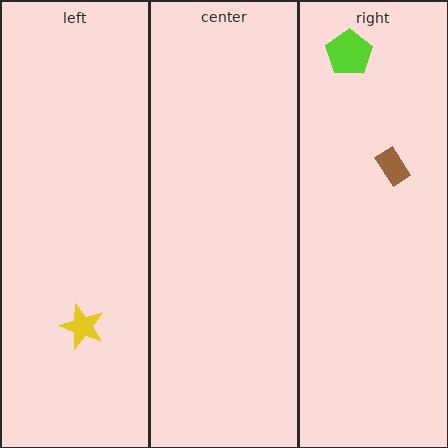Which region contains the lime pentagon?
The right region.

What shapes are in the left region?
The yellow star.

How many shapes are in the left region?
1.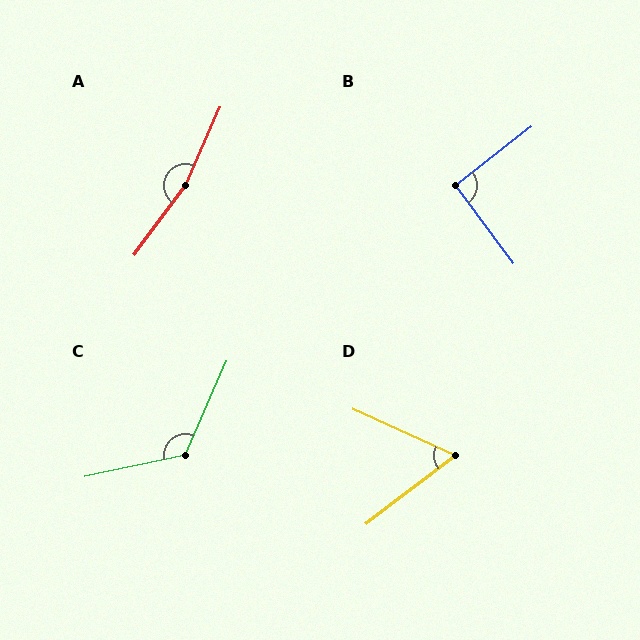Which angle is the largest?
A, at approximately 167 degrees.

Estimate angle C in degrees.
Approximately 125 degrees.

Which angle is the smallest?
D, at approximately 62 degrees.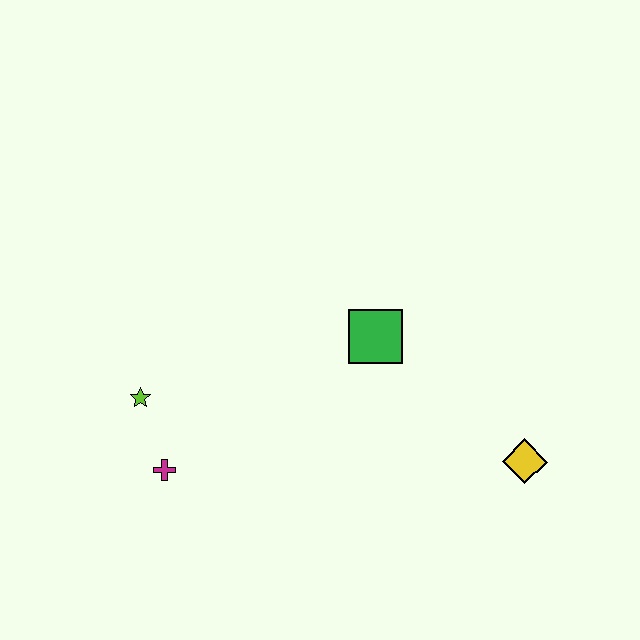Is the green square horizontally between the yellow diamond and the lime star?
Yes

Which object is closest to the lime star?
The magenta cross is closest to the lime star.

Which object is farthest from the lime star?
The yellow diamond is farthest from the lime star.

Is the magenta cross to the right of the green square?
No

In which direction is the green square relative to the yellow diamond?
The green square is to the left of the yellow diamond.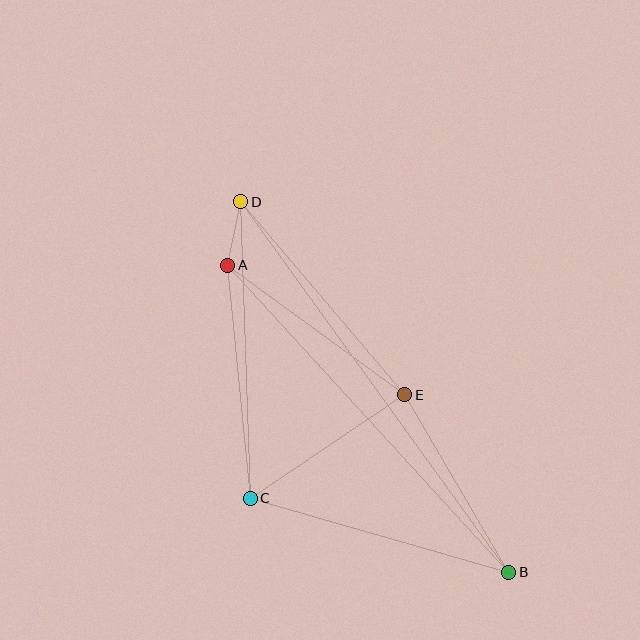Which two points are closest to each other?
Points A and D are closest to each other.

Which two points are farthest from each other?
Points B and D are farthest from each other.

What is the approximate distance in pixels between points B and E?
The distance between B and E is approximately 206 pixels.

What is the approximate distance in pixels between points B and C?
The distance between B and C is approximately 269 pixels.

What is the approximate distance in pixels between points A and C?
The distance between A and C is approximately 234 pixels.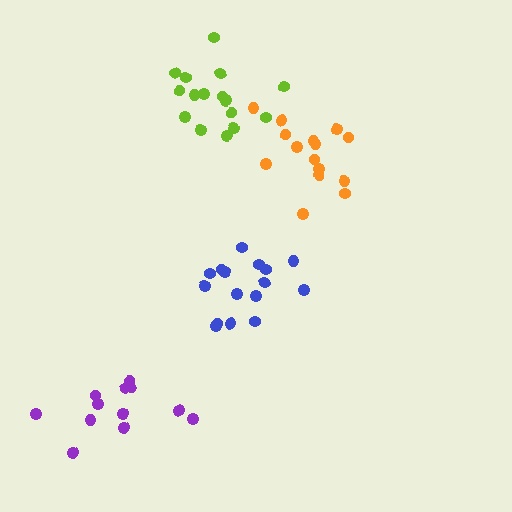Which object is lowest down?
The purple cluster is bottommost.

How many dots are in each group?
Group 1: 16 dots, Group 2: 15 dots, Group 3: 16 dots, Group 4: 12 dots (59 total).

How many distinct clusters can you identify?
There are 4 distinct clusters.